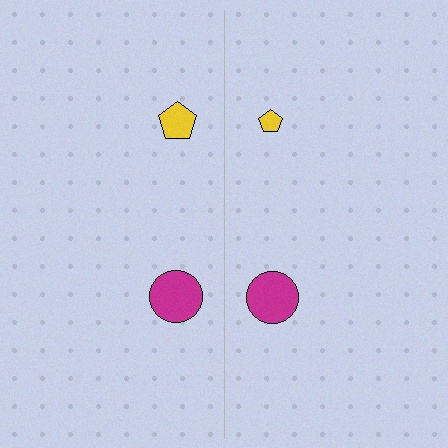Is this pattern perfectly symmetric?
No, the pattern is not perfectly symmetric. The yellow pentagon on the right side has a different size than its mirror counterpart.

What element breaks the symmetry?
The yellow pentagon on the right side has a different size than its mirror counterpart.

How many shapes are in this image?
There are 4 shapes in this image.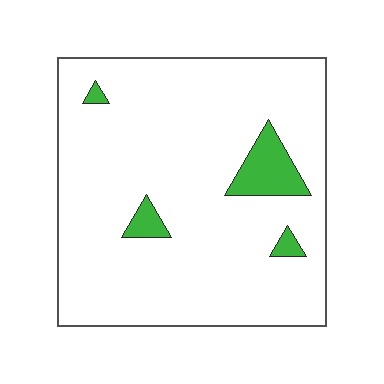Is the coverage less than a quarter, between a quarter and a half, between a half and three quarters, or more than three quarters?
Less than a quarter.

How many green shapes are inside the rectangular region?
4.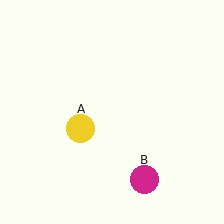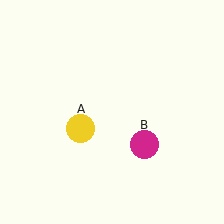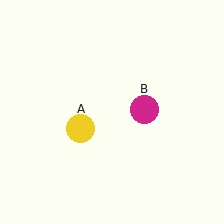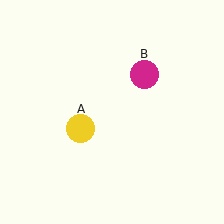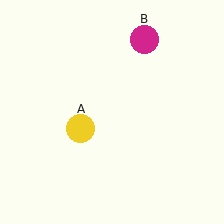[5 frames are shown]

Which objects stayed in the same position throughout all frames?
Yellow circle (object A) remained stationary.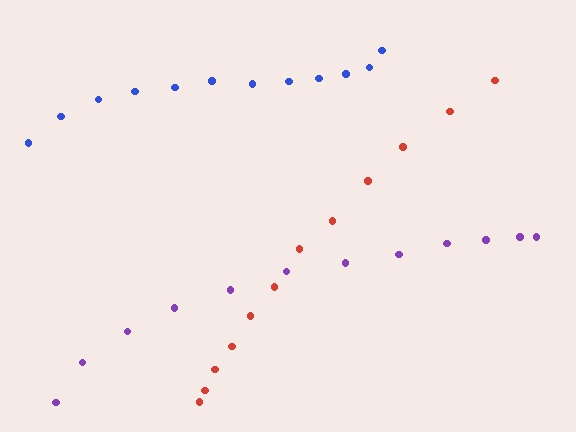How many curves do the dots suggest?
There are 3 distinct paths.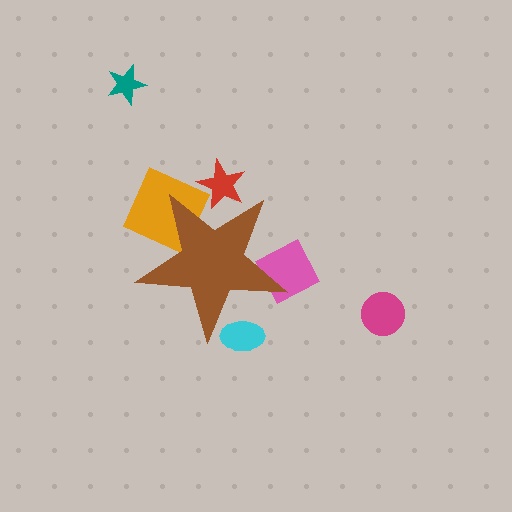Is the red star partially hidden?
Yes, the red star is partially hidden behind the brown star.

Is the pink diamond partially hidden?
Yes, the pink diamond is partially hidden behind the brown star.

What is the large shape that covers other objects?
A brown star.